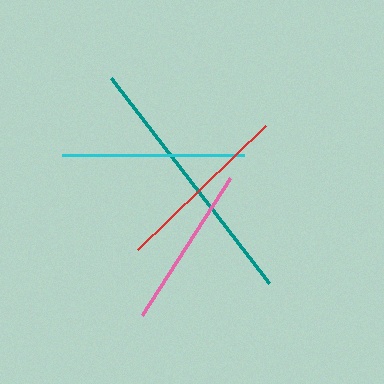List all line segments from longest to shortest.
From longest to shortest: teal, cyan, red, pink.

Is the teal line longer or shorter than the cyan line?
The teal line is longer than the cyan line.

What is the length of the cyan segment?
The cyan segment is approximately 182 pixels long.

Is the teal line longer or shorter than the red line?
The teal line is longer than the red line.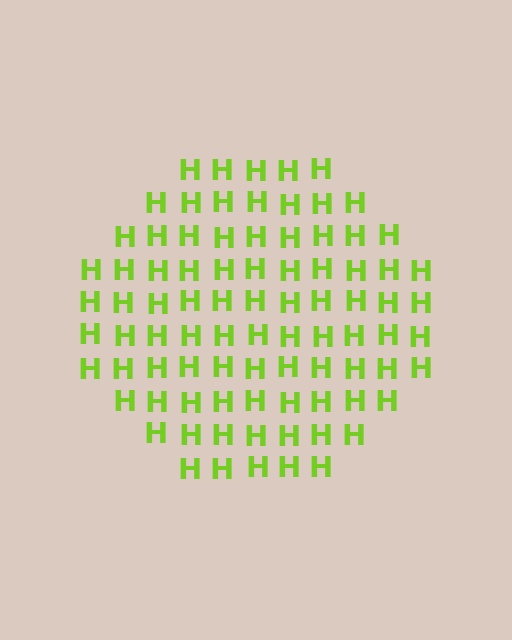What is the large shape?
The large shape is a circle.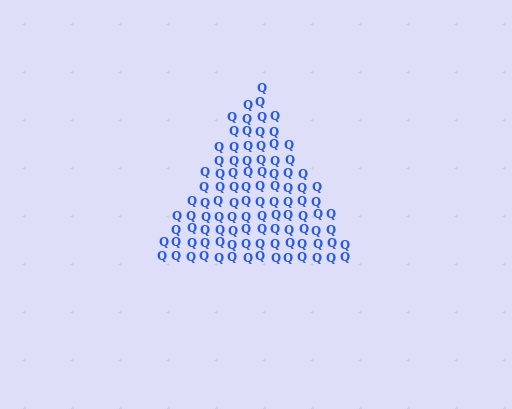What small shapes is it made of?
It is made of small letter Q's.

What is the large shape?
The large shape is a triangle.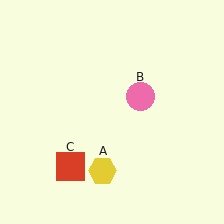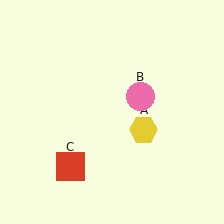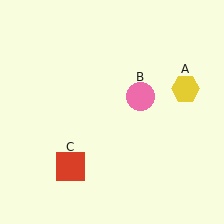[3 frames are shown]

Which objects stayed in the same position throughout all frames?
Pink circle (object B) and red square (object C) remained stationary.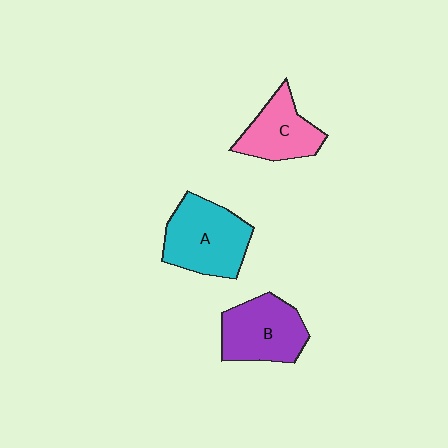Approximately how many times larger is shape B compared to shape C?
Approximately 1.2 times.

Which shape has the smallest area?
Shape C (pink).